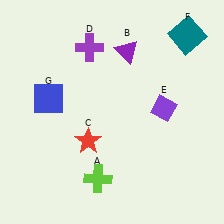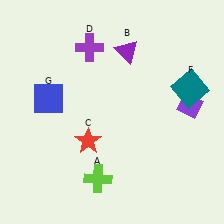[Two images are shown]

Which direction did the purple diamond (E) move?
The purple diamond (E) moved right.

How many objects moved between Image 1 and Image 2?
2 objects moved between the two images.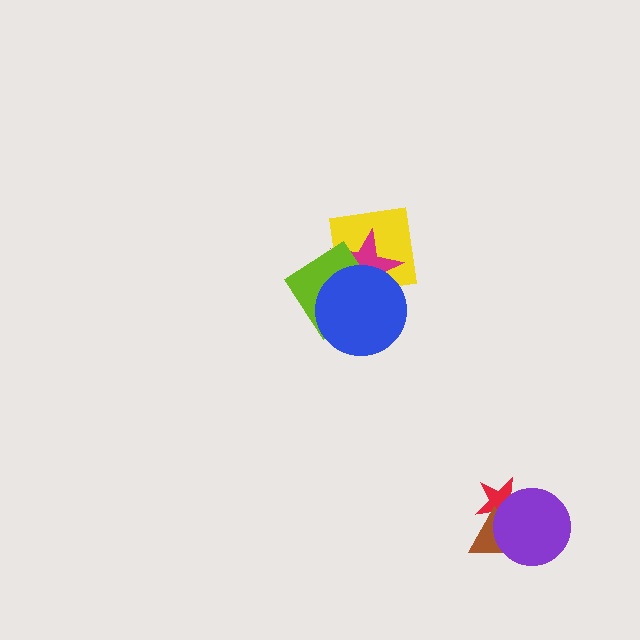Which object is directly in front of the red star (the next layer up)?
The brown triangle is directly in front of the red star.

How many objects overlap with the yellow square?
3 objects overlap with the yellow square.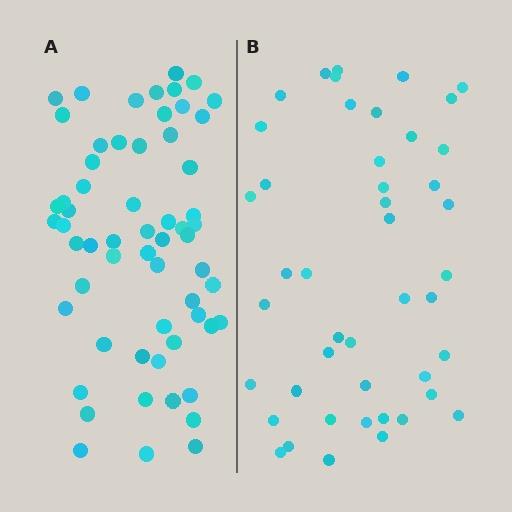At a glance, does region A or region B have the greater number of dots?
Region A (the left region) has more dots.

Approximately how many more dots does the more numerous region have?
Region A has approximately 15 more dots than region B.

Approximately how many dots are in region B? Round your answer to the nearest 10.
About 40 dots. (The exact count is 45, which rounds to 40.)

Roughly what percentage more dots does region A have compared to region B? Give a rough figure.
About 35% more.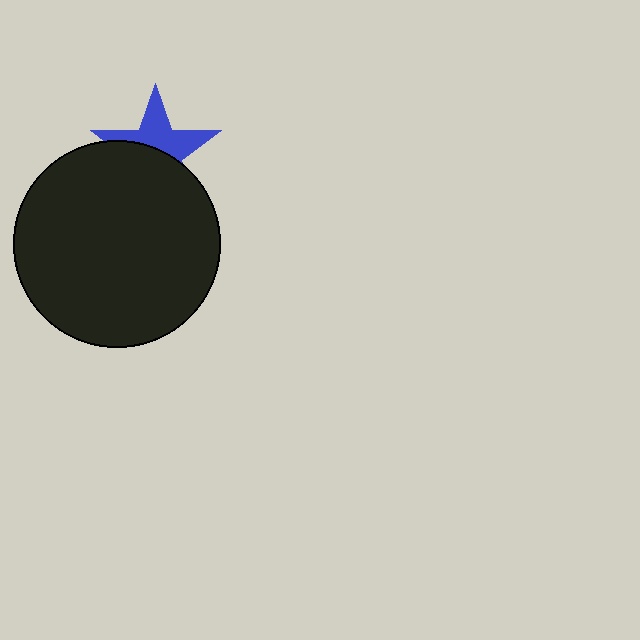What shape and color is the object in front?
The object in front is a black circle.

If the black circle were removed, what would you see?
You would see the complete blue star.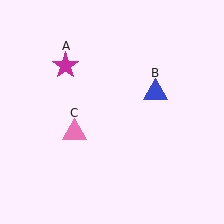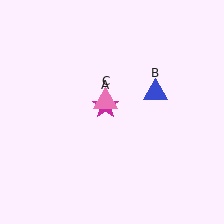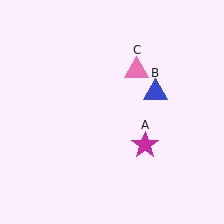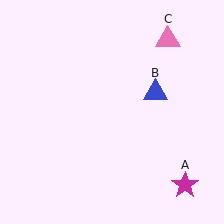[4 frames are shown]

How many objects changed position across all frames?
2 objects changed position: magenta star (object A), pink triangle (object C).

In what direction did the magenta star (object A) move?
The magenta star (object A) moved down and to the right.